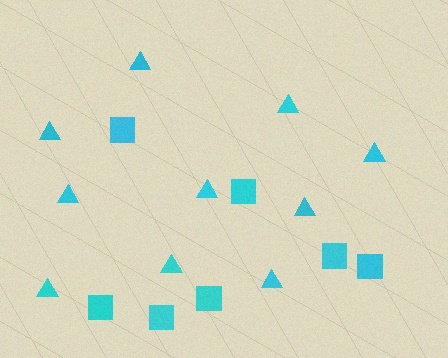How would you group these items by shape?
There are 2 groups: one group of triangles (10) and one group of squares (7).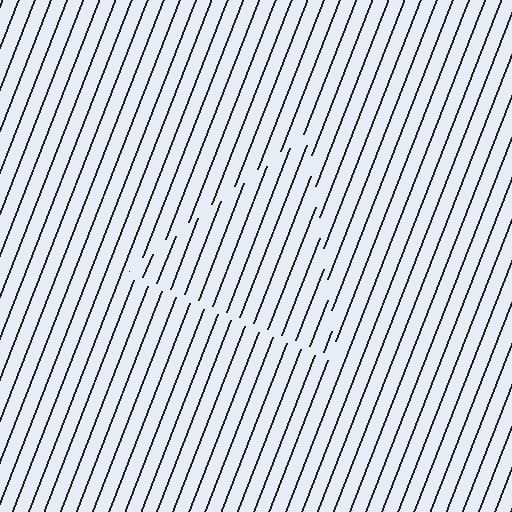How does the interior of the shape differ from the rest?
The interior of the shape contains the same grating, shifted by half a period — the contour is defined by the phase discontinuity where line-ends from the inner and outer gratings abut.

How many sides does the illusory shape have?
3 sides — the line-ends trace a triangle.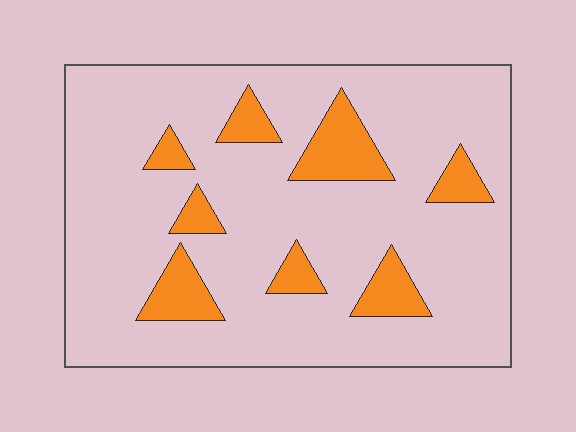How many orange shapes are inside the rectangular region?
8.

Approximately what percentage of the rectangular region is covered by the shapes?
Approximately 15%.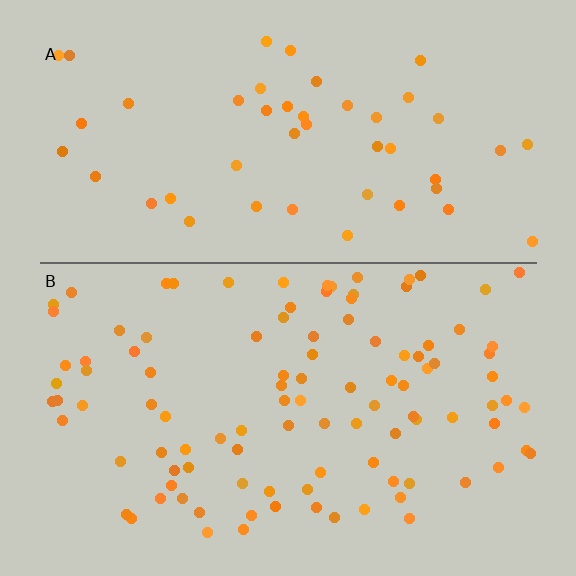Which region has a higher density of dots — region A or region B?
B (the bottom).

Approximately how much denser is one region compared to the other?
Approximately 2.2× — region B over region A.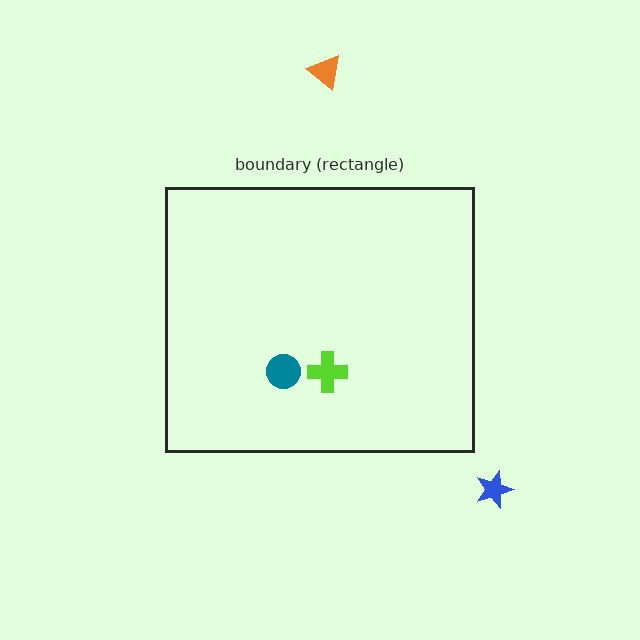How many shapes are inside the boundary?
2 inside, 2 outside.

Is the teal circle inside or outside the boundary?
Inside.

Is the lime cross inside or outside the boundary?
Inside.